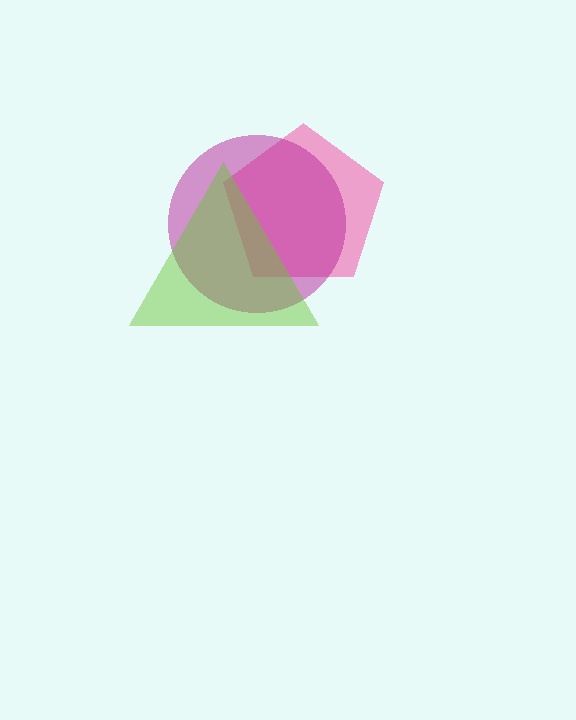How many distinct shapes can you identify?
There are 3 distinct shapes: a pink pentagon, a magenta circle, a lime triangle.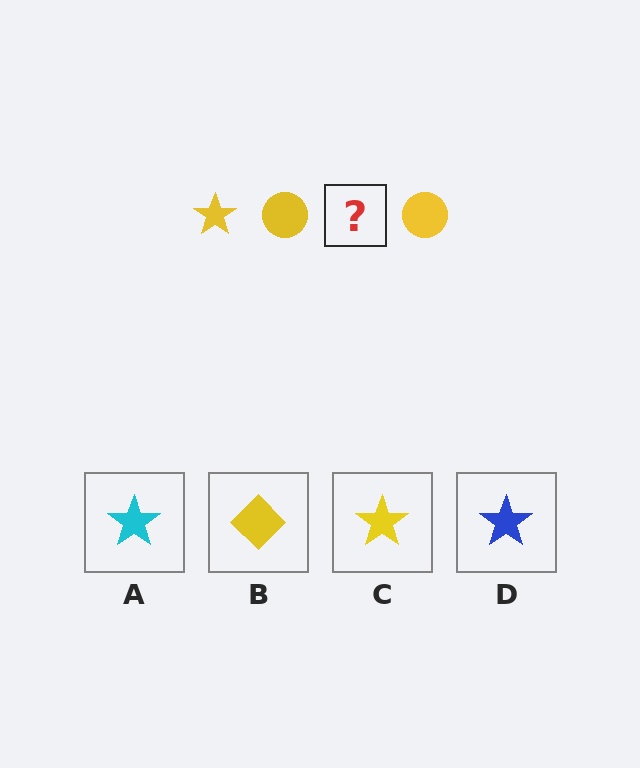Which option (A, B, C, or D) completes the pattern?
C.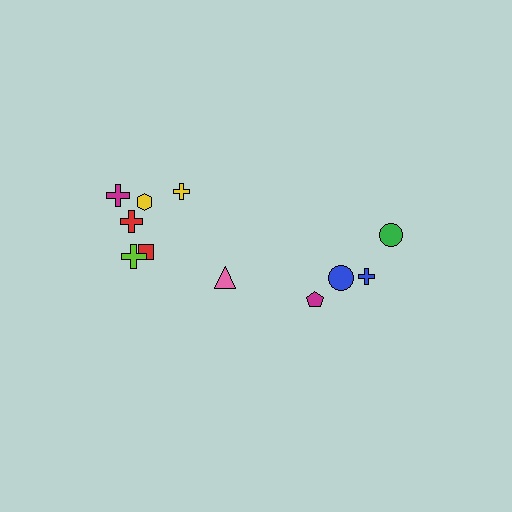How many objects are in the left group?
There are 7 objects.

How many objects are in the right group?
There are 4 objects.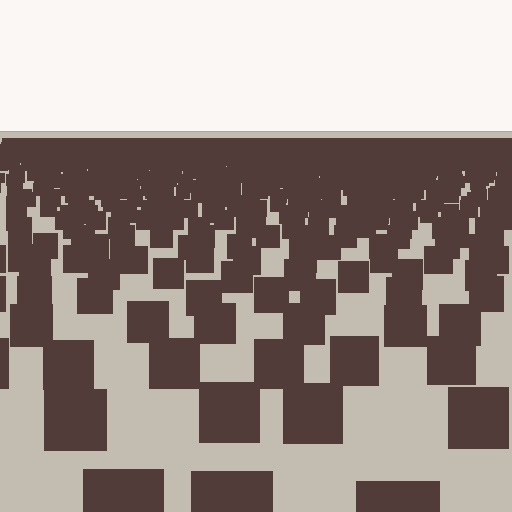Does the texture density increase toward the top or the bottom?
Density increases toward the top.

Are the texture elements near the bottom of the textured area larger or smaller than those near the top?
Larger. Near the bottom, elements are closer to the viewer and appear at a bigger on-screen size.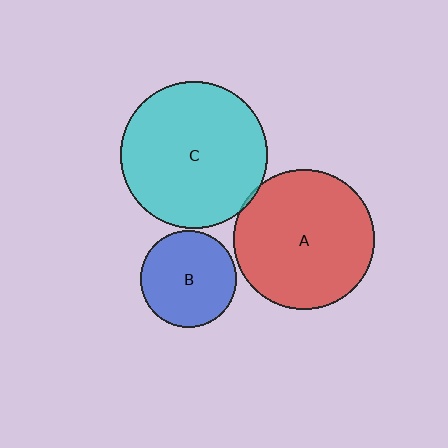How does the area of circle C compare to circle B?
Approximately 2.3 times.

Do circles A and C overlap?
Yes.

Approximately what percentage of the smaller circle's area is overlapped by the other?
Approximately 5%.